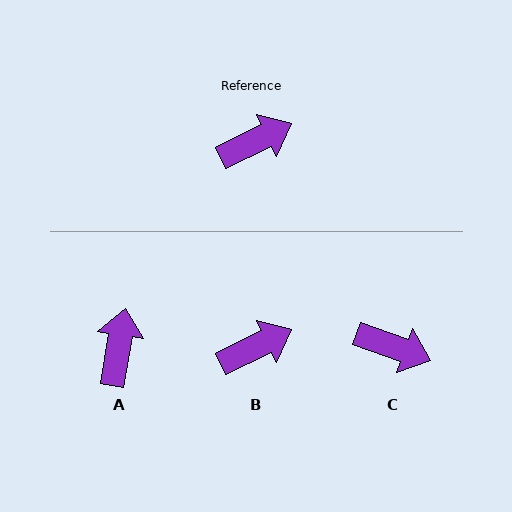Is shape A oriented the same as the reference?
No, it is off by about 55 degrees.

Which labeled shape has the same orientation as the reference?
B.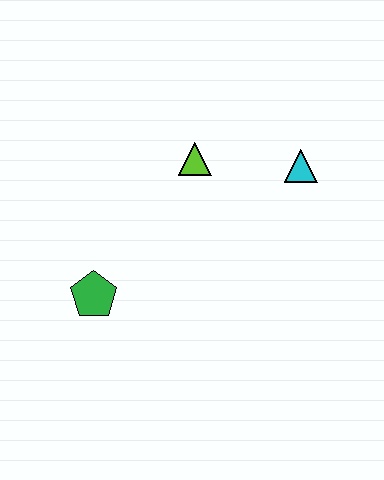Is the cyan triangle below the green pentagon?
No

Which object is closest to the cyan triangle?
The lime triangle is closest to the cyan triangle.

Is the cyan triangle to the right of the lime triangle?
Yes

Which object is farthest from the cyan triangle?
The green pentagon is farthest from the cyan triangle.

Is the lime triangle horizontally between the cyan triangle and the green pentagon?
Yes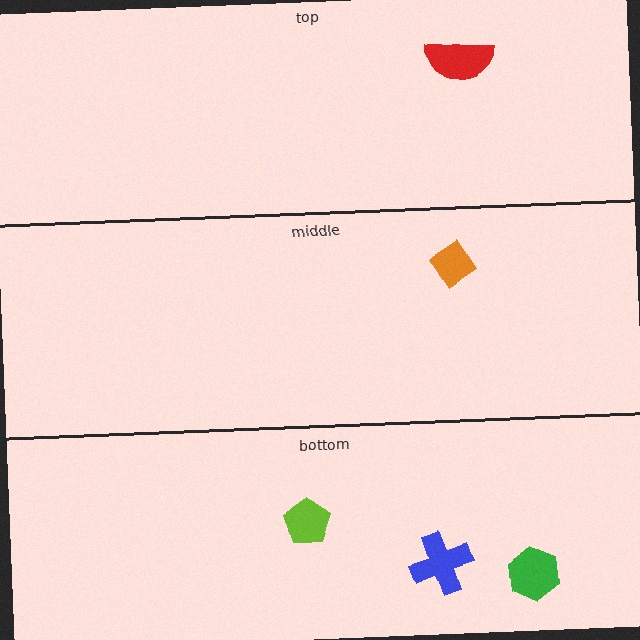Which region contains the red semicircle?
The top region.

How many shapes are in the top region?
1.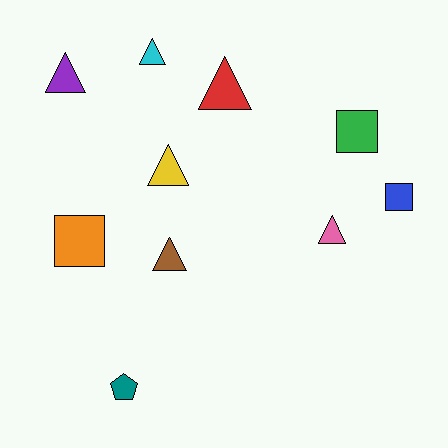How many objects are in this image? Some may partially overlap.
There are 10 objects.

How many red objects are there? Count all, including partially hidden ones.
There is 1 red object.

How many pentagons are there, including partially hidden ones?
There is 1 pentagon.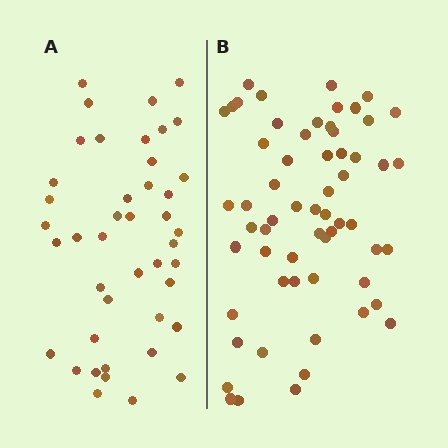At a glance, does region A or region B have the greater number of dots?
Region B (the right region) has more dots.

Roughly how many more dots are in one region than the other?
Region B has approximately 15 more dots than region A.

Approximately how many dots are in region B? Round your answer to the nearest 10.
About 60 dots.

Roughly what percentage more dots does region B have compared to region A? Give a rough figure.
About 40% more.